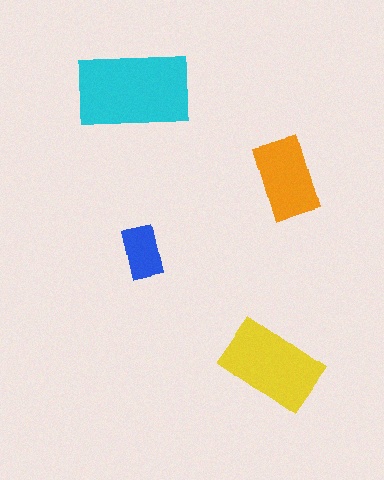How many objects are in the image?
There are 4 objects in the image.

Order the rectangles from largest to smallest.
the cyan one, the yellow one, the orange one, the blue one.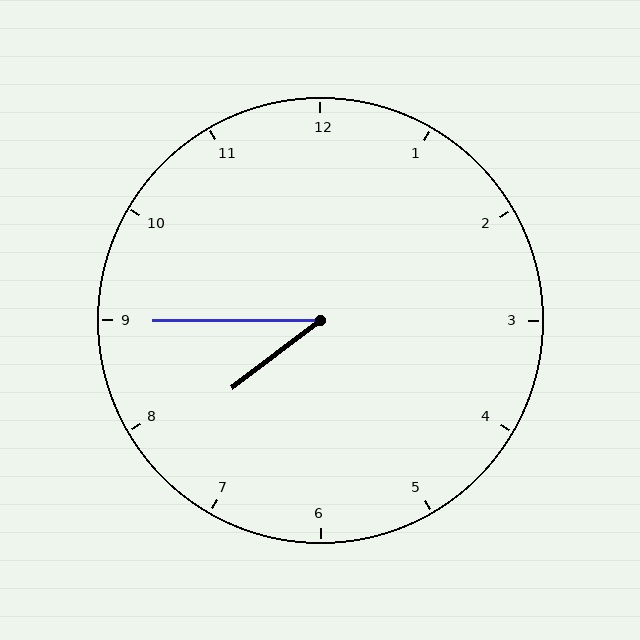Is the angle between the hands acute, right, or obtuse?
It is acute.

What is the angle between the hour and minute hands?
Approximately 38 degrees.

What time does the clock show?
7:45.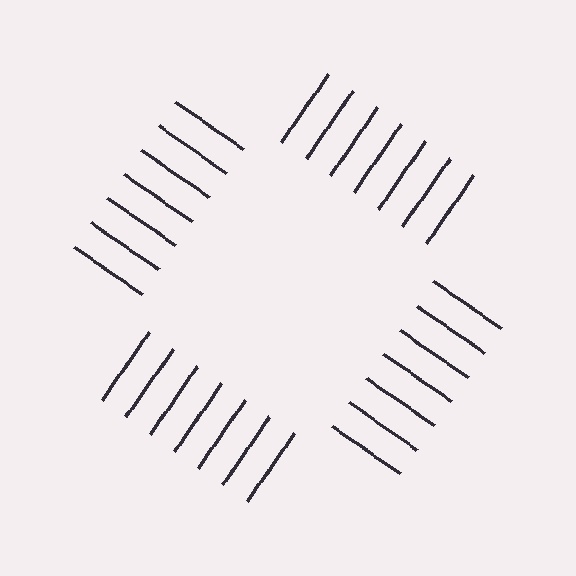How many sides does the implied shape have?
4 sides — the line-ends trace a square.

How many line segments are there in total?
28 — 7 along each of the 4 edges.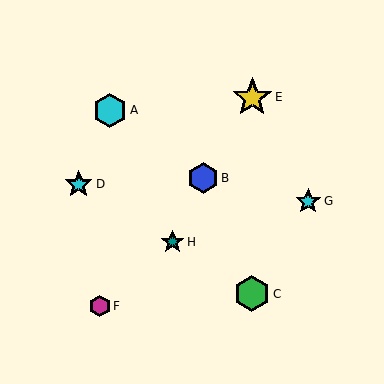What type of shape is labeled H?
Shape H is a teal star.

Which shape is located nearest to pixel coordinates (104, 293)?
The magenta hexagon (labeled F) at (100, 306) is nearest to that location.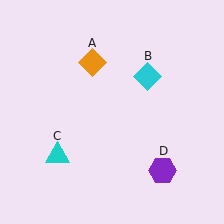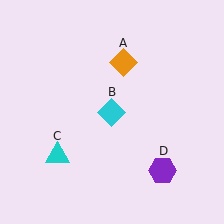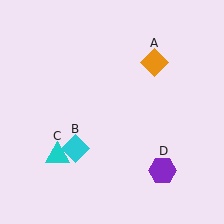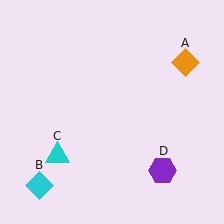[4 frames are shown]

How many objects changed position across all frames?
2 objects changed position: orange diamond (object A), cyan diamond (object B).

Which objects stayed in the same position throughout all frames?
Cyan triangle (object C) and purple hexagon (object D) remained stationary.